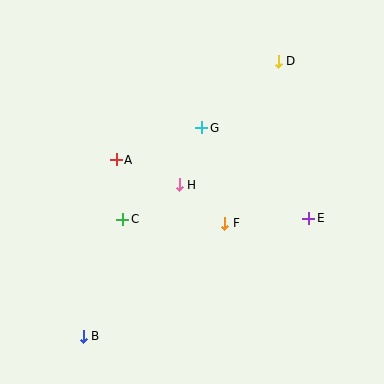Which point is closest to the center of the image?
Point H at (179, 185) is closest to the center.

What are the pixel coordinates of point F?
Point F is at (225, 223).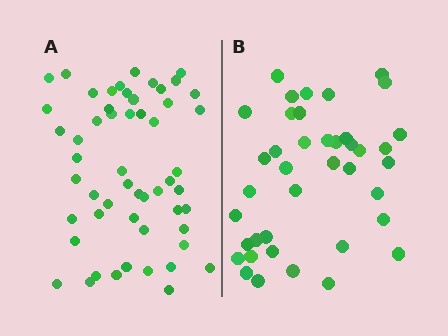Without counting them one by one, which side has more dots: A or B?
Region A (the left region) has more dots.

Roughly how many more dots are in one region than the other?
Region A has approximately 15 more dots than region B.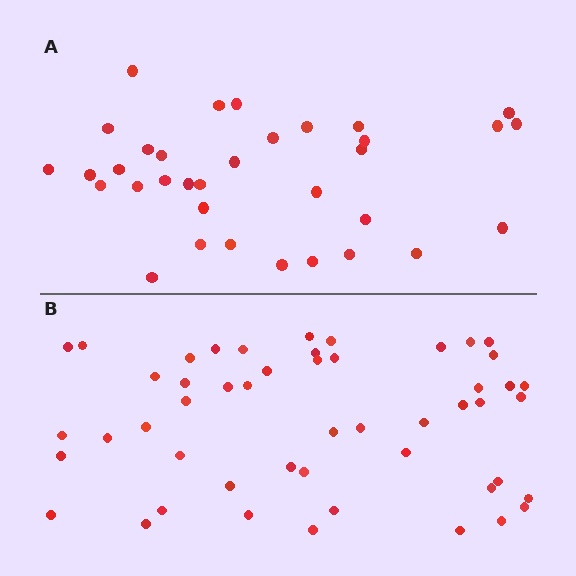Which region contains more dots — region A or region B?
Region B (the bottom region) has more dots.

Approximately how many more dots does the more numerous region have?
Region B has approximately 15 more dots than region A.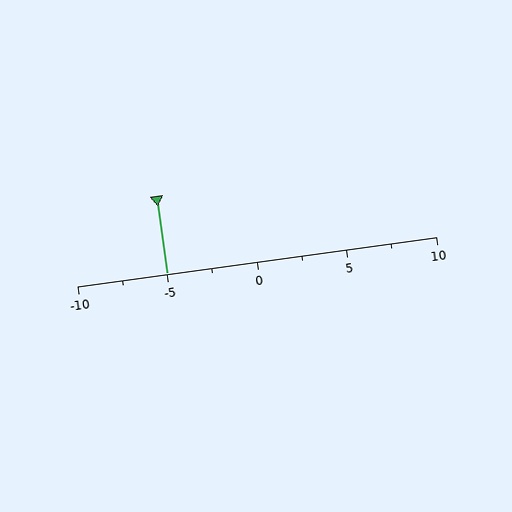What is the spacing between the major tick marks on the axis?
The major ticks are spaced 5 apart.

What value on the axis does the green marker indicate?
The marker indicates approximately -5.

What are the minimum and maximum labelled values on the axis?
The axis runs from -10 to 10.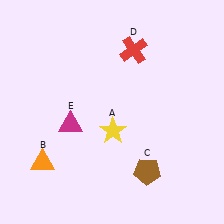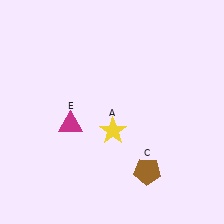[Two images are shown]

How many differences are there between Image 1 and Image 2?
There are 2 differences between the two images.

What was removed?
The orange triangle (B), the red cross (D) were removed in Image 2.